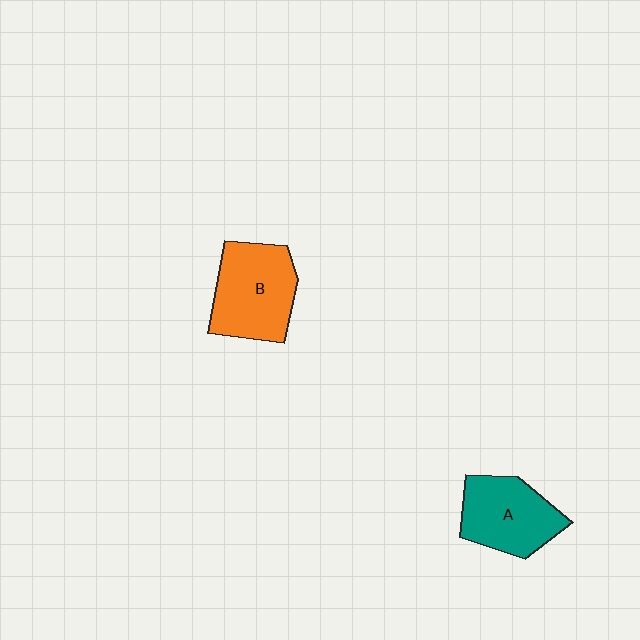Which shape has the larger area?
Shape B (orange).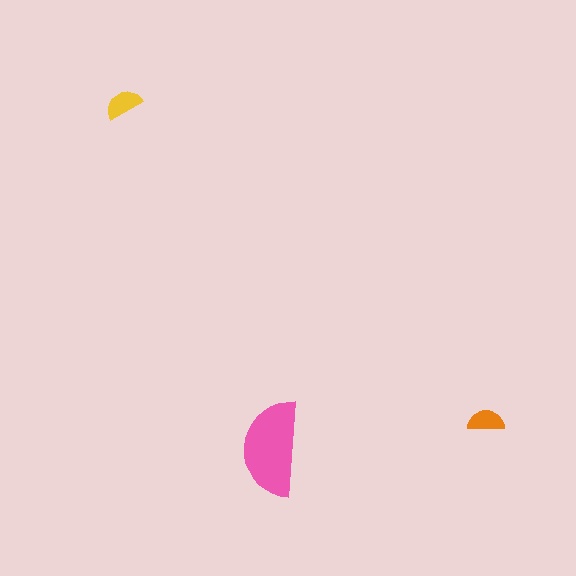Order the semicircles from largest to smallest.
the pink one, the yellow one, the orange one.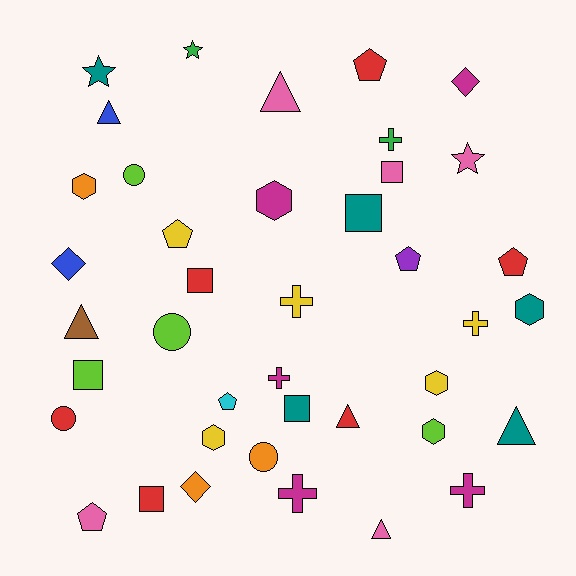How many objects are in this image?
There are 40 objects.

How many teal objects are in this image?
There are 5 teal objects.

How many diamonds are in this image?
There are 3 diamonds.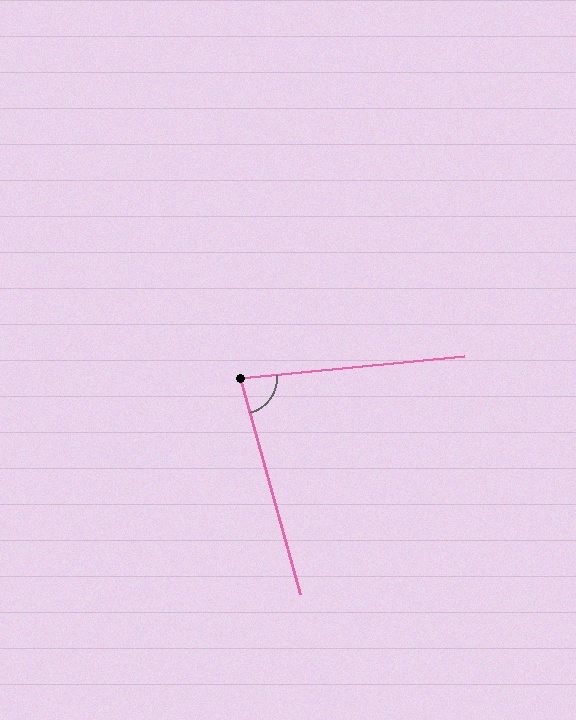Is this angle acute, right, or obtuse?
It is acute.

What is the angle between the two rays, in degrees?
Approximately 80 degrees.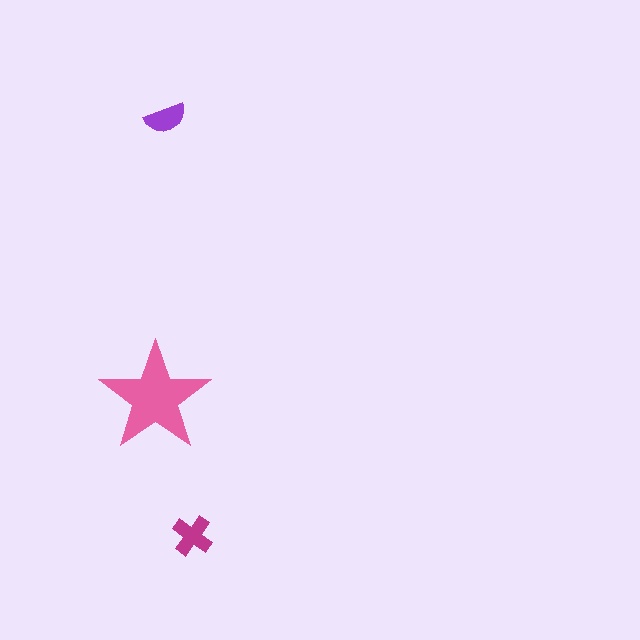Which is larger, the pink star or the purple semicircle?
The pink star.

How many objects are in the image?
There are 3 objects in the image.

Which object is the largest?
The pink star.